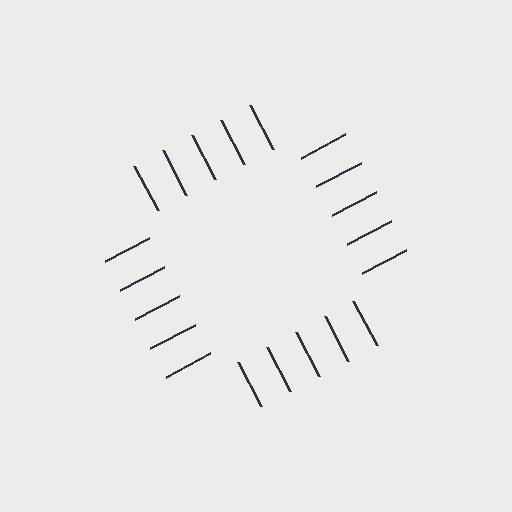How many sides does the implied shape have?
4 sides — the line-ends trace a square.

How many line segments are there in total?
20 — 5 along each of the 4 edges.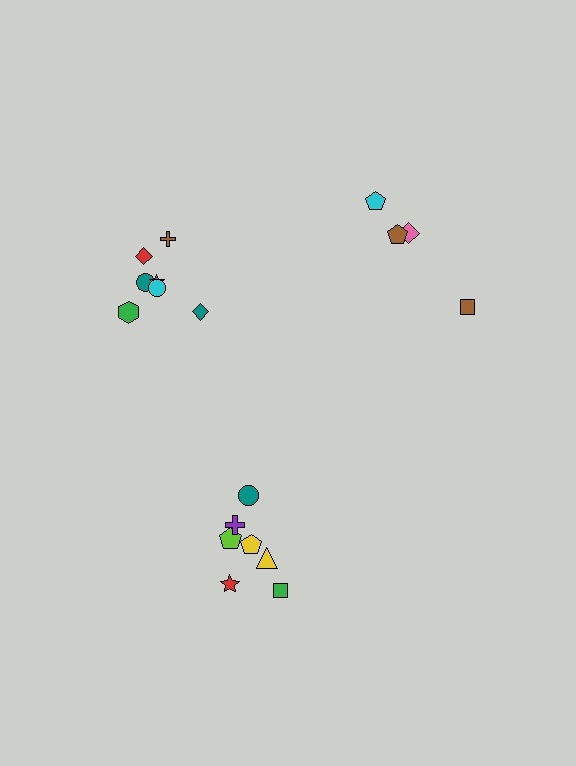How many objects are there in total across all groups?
There are 18 objects.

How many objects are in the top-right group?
There are 4 objects.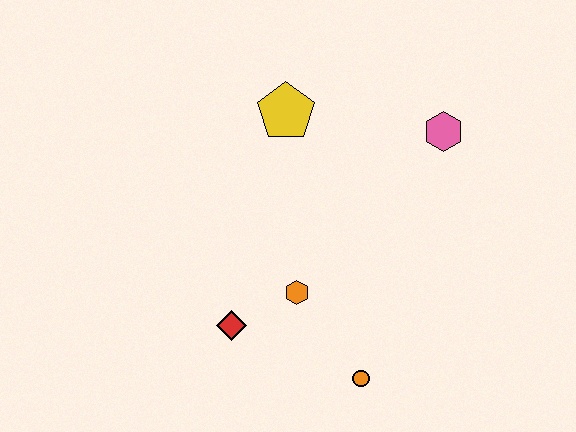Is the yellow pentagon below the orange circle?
No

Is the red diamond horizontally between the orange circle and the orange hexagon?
No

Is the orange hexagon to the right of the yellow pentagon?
Yes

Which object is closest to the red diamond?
The orange hexagon is closest to the red diamond.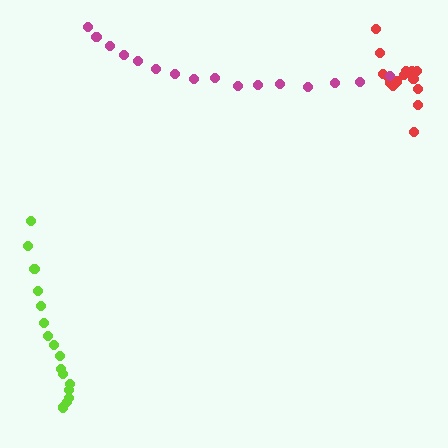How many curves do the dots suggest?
There are 3 distinct paths.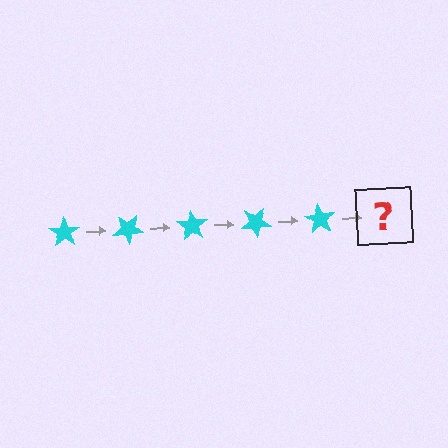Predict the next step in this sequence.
The next step is a cyan star rotated 175 degrees.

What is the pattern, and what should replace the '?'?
The pattern is that the star rotates 35 degrees each step. The '?' should be a cyan star rotated 175 degrees.